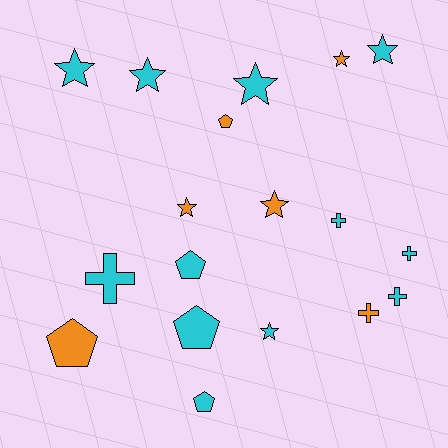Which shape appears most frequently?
Star, with 8 objects.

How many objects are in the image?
There are 18 objects.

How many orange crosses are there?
There is 1 orange cross.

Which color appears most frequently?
Cyan, with 12 objects.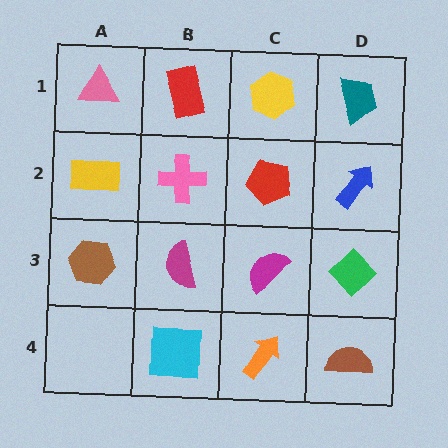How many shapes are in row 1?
4 shapes.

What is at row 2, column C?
A red pentagon.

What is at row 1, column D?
A teal trapezoid.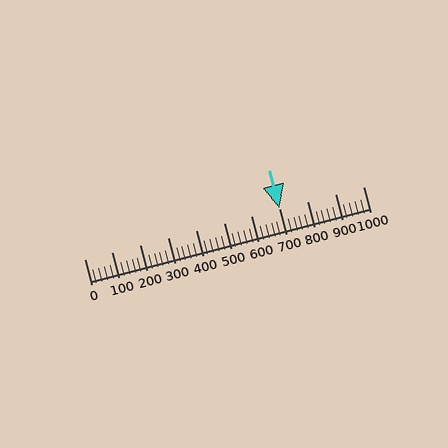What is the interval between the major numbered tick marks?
The major tick marks are spaced 100 units apart.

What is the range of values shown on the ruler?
The ruler shows values from 0 to 1000.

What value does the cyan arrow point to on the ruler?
The cyan arrow points to approximately 700.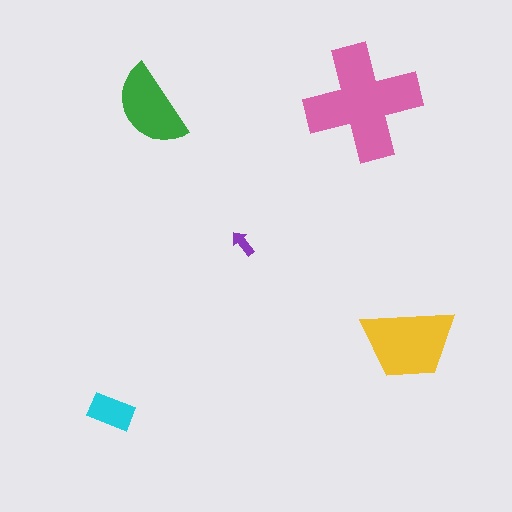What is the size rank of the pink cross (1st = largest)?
1st.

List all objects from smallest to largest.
The purple arrow, the cyan rectangle, the green semicircle, the yellow trapezoid, the pink cross.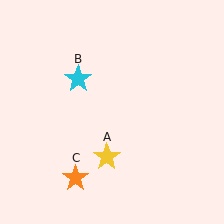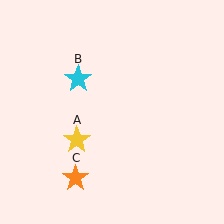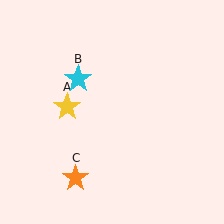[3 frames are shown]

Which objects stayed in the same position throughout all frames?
Cyan star (object B) and orange star (object C) remained stationary.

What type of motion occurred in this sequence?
The yellow star (object A) rotated clockwise around the center of the scene.